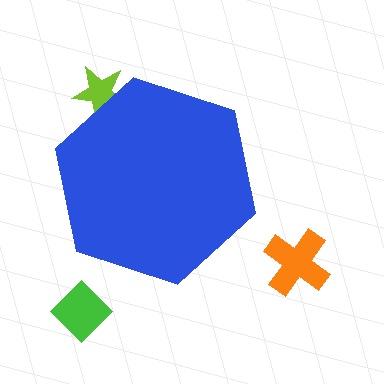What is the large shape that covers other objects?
A blue hexagon.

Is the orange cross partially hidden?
No, the orange cross is fully visible.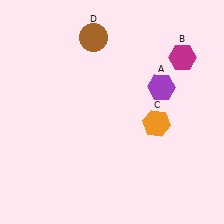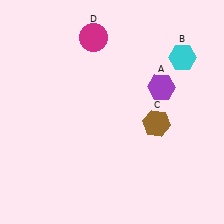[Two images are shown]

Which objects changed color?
B changed from magenta to cyan. C changed from orange to brown. D changed from brown to magenta.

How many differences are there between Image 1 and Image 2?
There are 3 differences between the two images.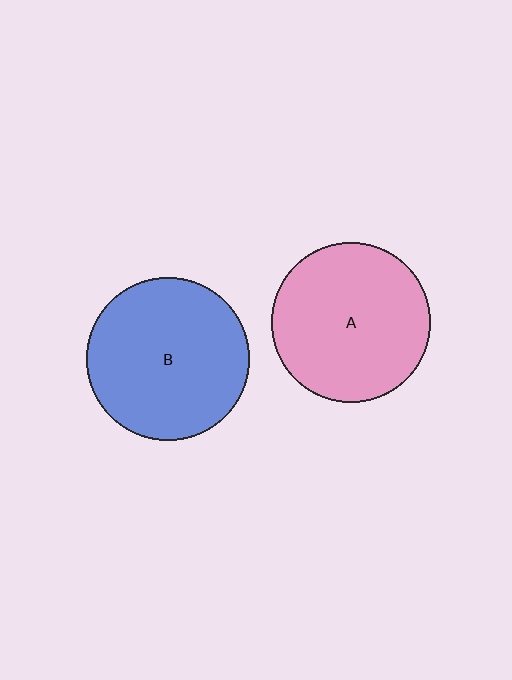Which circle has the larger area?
Circle B (blue).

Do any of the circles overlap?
No, none of the circles overlap.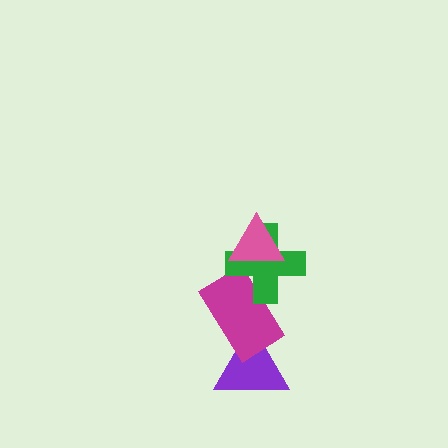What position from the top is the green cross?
The green cross is 2nd from the top.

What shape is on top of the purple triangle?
The magenta rectangle is on top of the purple triangle.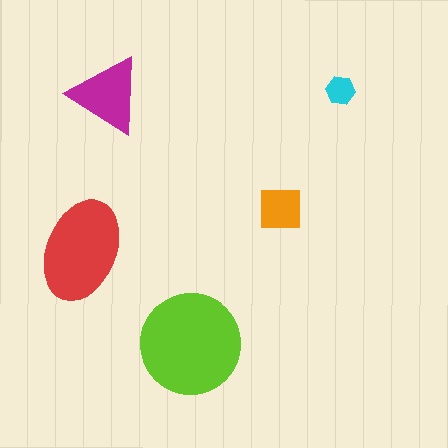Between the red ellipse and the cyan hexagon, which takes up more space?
The red ellipse.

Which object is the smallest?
The cyan hexagon.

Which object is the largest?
The lime circle.